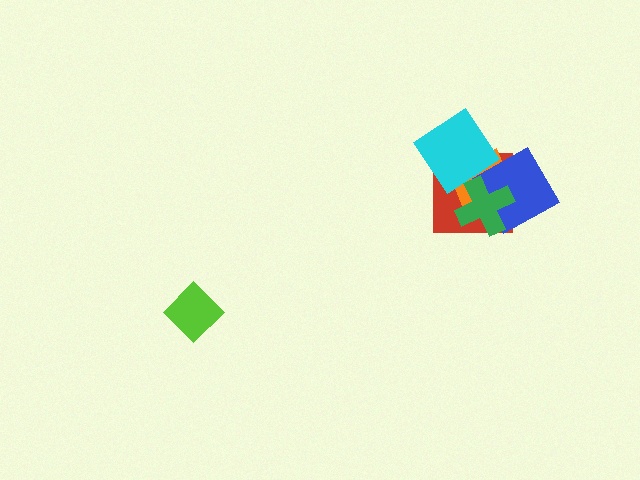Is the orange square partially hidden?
Yes, it is partially covered by another shape.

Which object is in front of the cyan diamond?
The green cross is in front of the cyan diamond.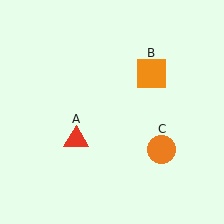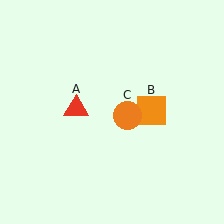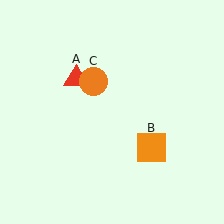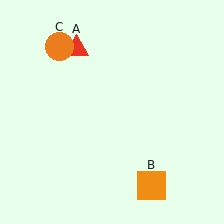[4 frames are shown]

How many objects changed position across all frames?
3 objects changed position: red triangle (object A), orange square (object B), orange circle (object C).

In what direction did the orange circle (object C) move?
The orange circle (object C) moved up and to the left.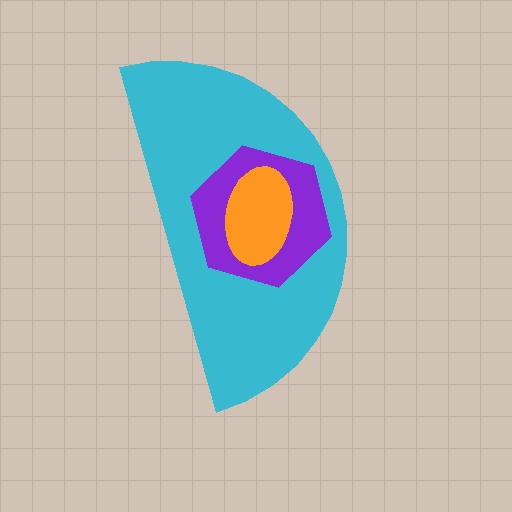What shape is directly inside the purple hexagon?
The orange ellipse.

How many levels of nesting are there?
3.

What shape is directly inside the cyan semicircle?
The purple hexagon.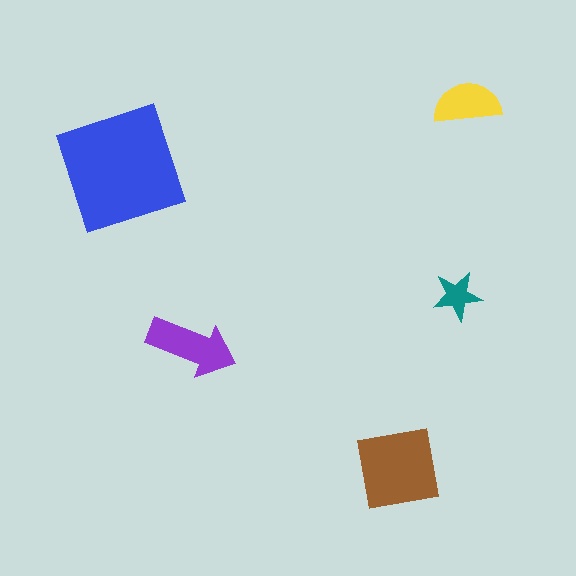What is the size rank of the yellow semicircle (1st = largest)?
4th.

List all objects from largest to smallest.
The blue square, the brown square, the purple arrow, the yellow semicircle, the teal star.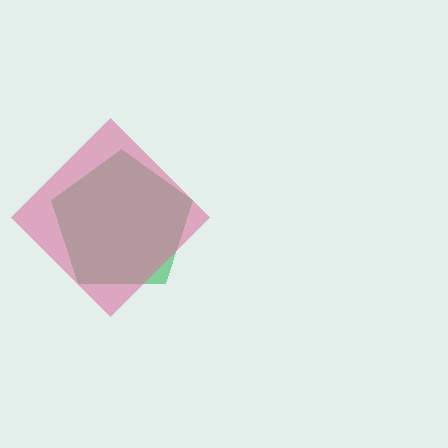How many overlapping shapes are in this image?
There are 2 overlapping shapes in the image.